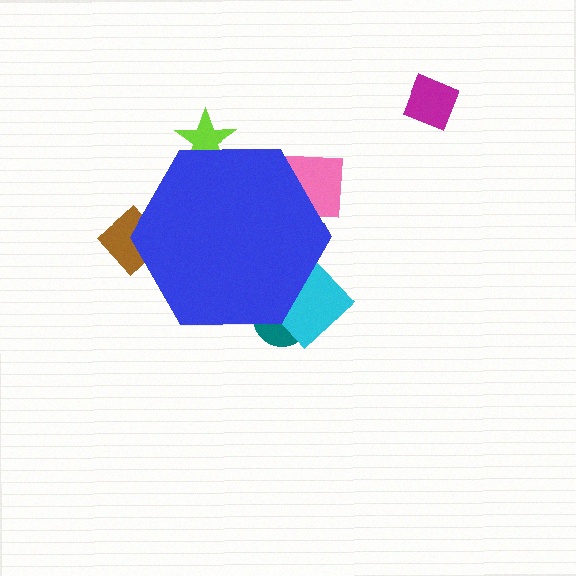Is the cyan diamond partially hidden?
Yes, the cyan diamond is partially hidden behind the blue hexagon.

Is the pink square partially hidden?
Yes, the pink square is partially hidden behind the blue hexagon.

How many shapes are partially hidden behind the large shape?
5 shapes are partially hidden.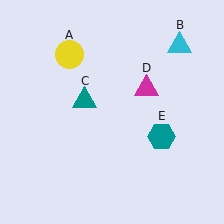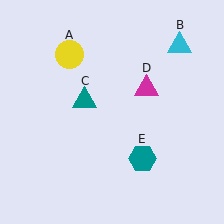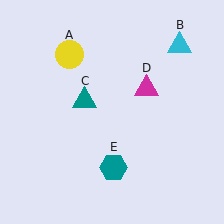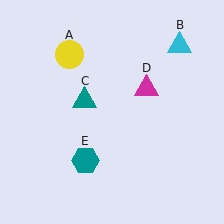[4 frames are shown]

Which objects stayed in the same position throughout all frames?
Yellow circle (object A) and cyan triangle (object B) and teal triangle (object C) and magenta triangle (object D) remained stationary.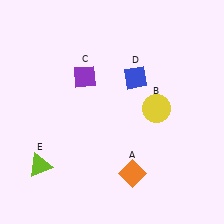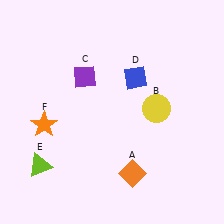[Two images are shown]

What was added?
An orange star (F) was added in Image 2.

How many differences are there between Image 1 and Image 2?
There is 1 difference between the two images.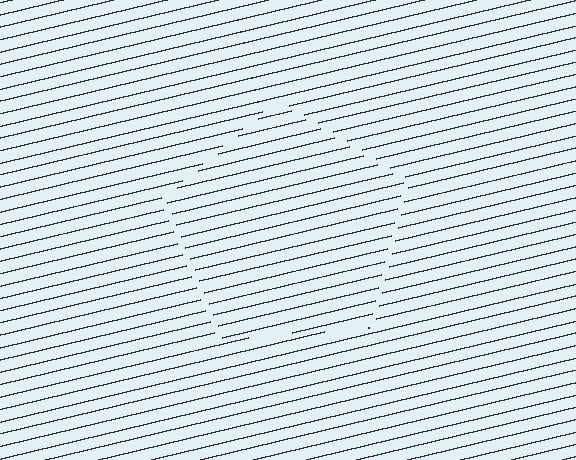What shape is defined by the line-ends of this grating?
An illusory pentagon. The interior of the shape contains the same grating, shifted by half a period — the contour is defined by the phase discontinuity where line-ends from the inner and outer gratings abut.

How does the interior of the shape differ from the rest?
The interior of the shape contains the same grating, shifted by half a period — the contour is defined by the phase discontinuity where line-ends from the inner and outer gratings abut.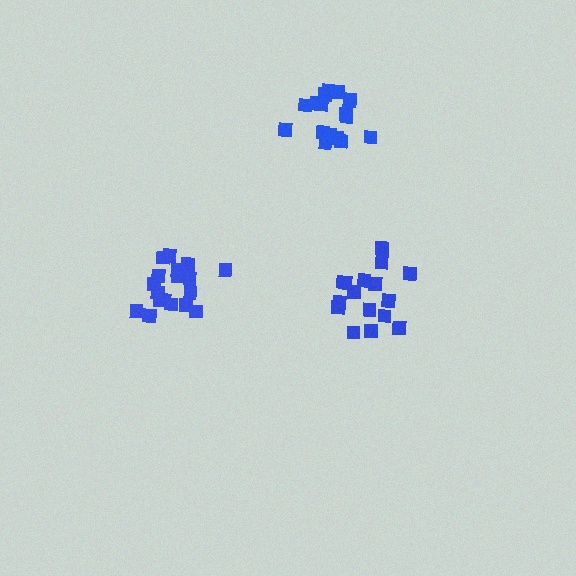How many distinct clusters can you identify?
There are 3 distinct clusters.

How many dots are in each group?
Group 1: 16 dots, Group 2: 18 dots, Group 3: 17 dots (51 total).